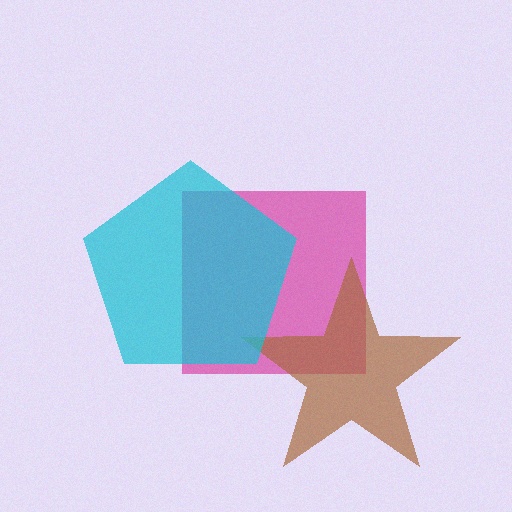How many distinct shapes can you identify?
There are 3 distinct shapes: a magenta square, a brown star, a cyan pentagon.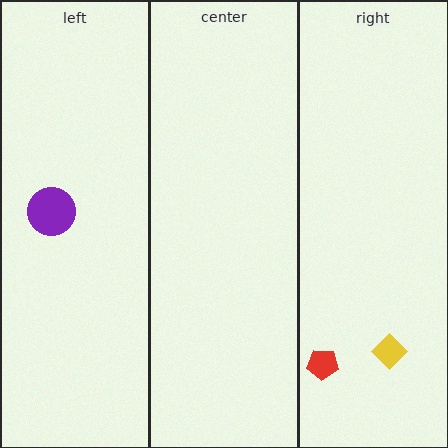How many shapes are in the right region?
2.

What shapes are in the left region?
The purple circle.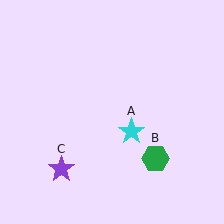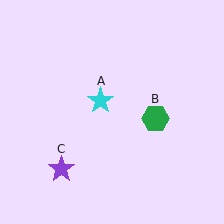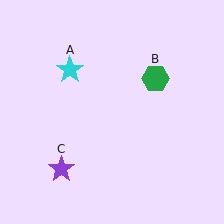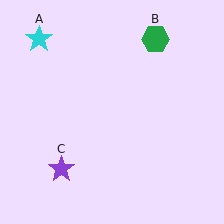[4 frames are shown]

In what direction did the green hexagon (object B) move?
The green hexagon (object B) moved up.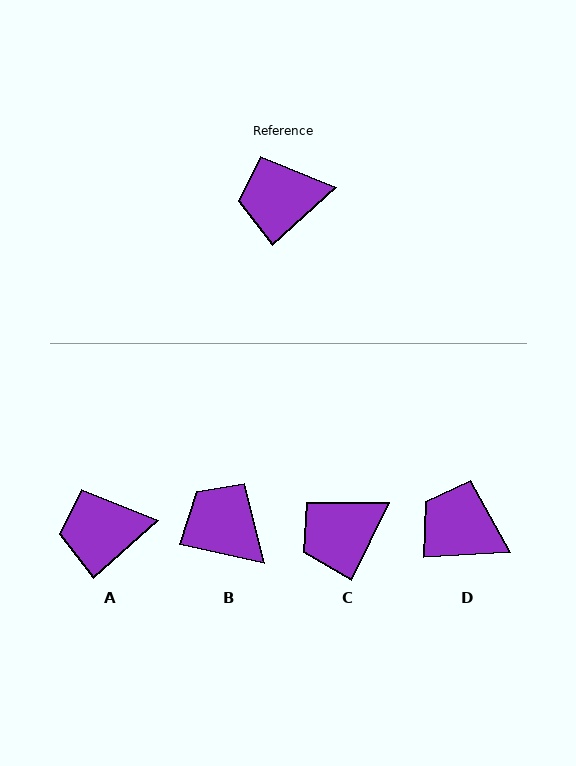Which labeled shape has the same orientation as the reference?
A.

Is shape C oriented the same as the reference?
No, it is off by about 22 degrees.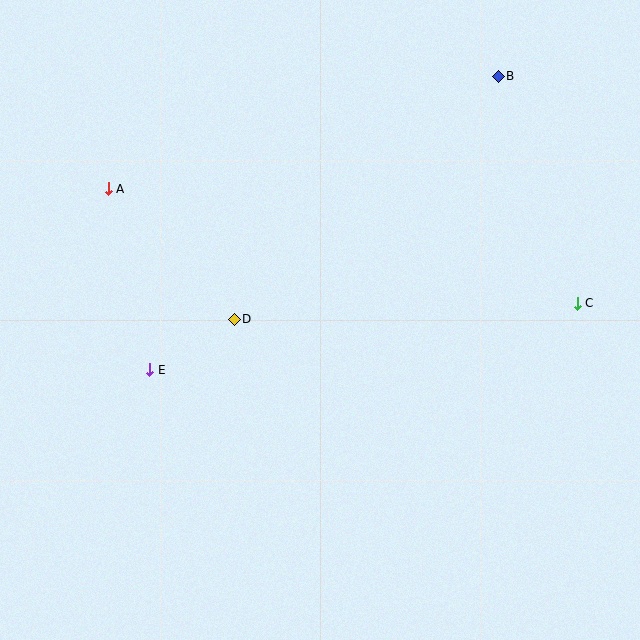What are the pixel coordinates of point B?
Point B is at (498, 76).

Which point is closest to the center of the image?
Point D at (234, 319) is closest to the center.